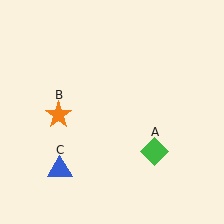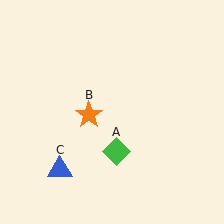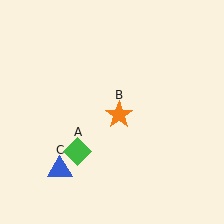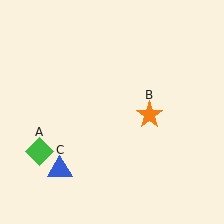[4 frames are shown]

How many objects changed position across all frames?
2 objects changed position: green diamond (object A), orange star (object B).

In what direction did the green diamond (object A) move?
The green diamond (object A) moved left.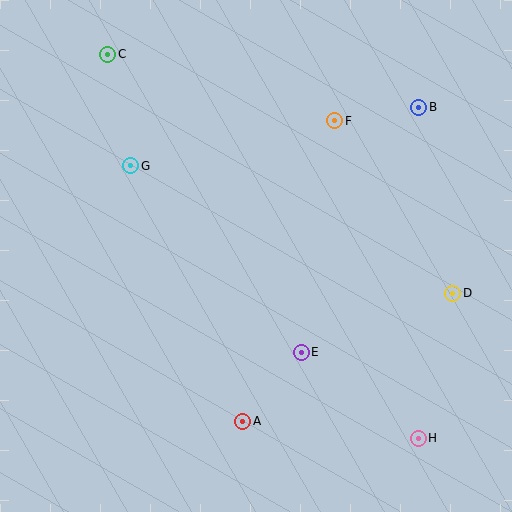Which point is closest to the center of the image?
Point E at (301, 352) is closest to the center.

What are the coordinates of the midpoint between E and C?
The midpoint between E and C is at (205, 203).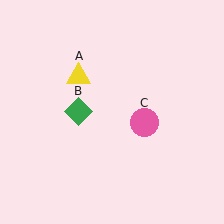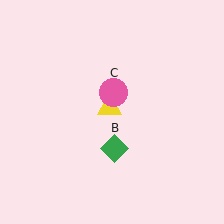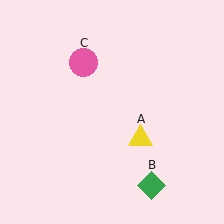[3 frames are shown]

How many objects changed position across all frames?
3 objects changed position: yellow triangle (object A), green diamond (object B), pink circle (object C).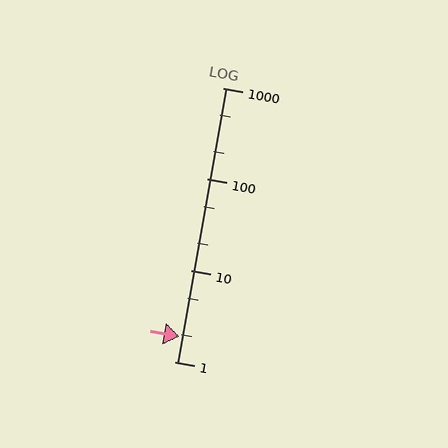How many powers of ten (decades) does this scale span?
The scale spans 3 decades, from 1 to 1000.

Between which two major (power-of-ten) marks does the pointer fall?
The pointer is between 1 and 10.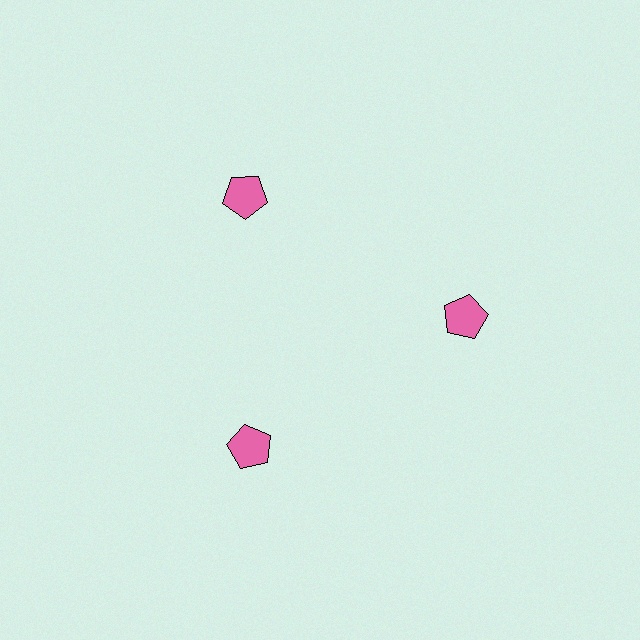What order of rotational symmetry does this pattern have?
This pattern has 3-fold rotational symmetry.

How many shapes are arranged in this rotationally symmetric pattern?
There are 3 shapes, arranged in 3 groups of 1.